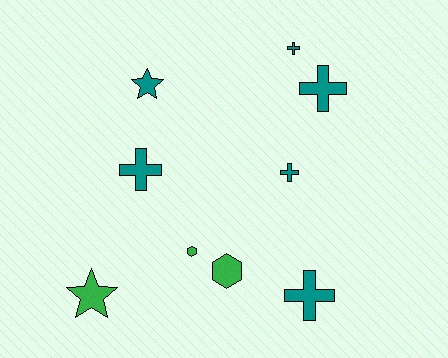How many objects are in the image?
There are 9 objects.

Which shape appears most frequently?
Cross, with 5 objects.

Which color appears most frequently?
Teal, with 6 objects.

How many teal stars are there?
There is 1 teal star.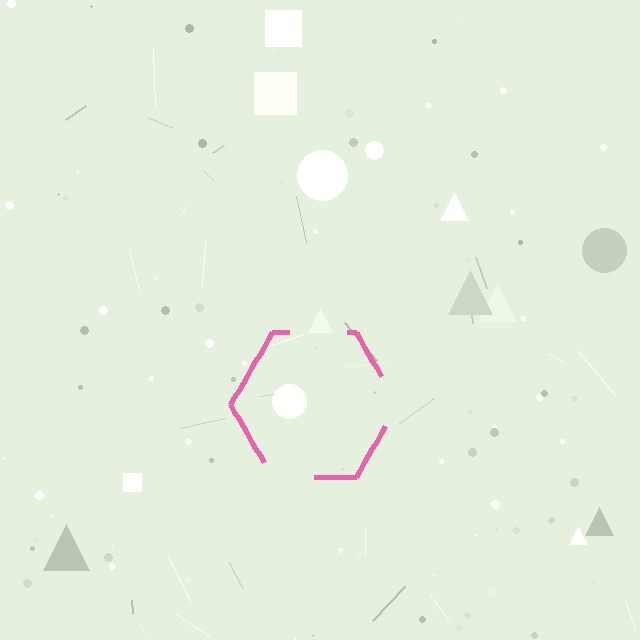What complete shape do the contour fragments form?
The contour fragments form a hexagon.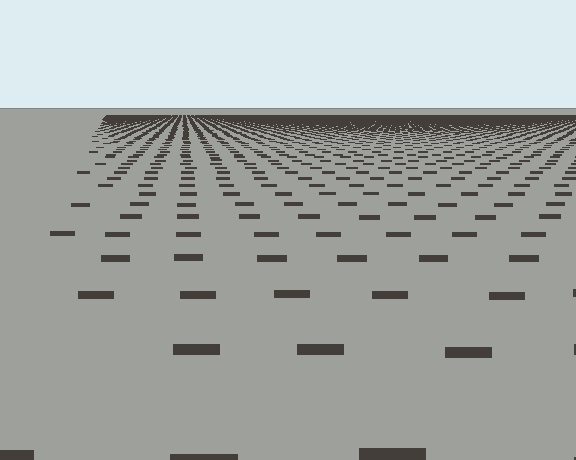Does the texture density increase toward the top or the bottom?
Density increases toward the top.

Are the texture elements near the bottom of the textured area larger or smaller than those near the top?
Larger. Near the bottom, elements are closer to the viewer and appear at a bigger on-screen size.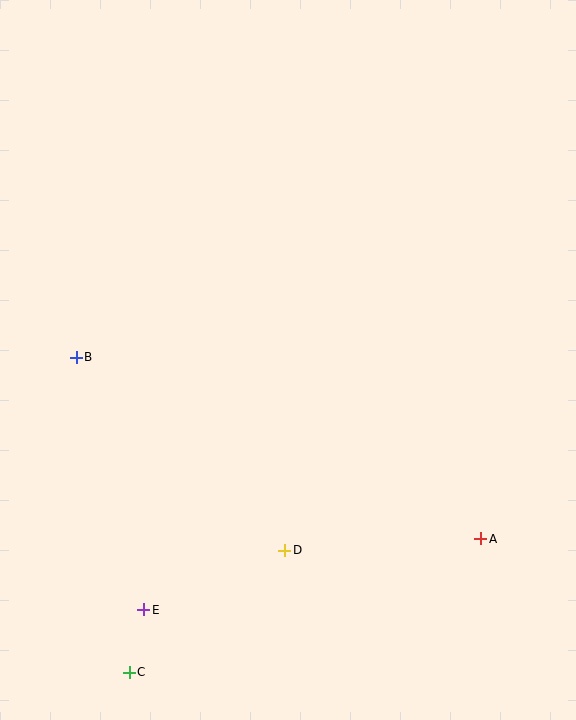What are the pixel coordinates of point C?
Point C is at (129, 672).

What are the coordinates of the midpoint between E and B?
The midpoint between E and B is at (110, 483).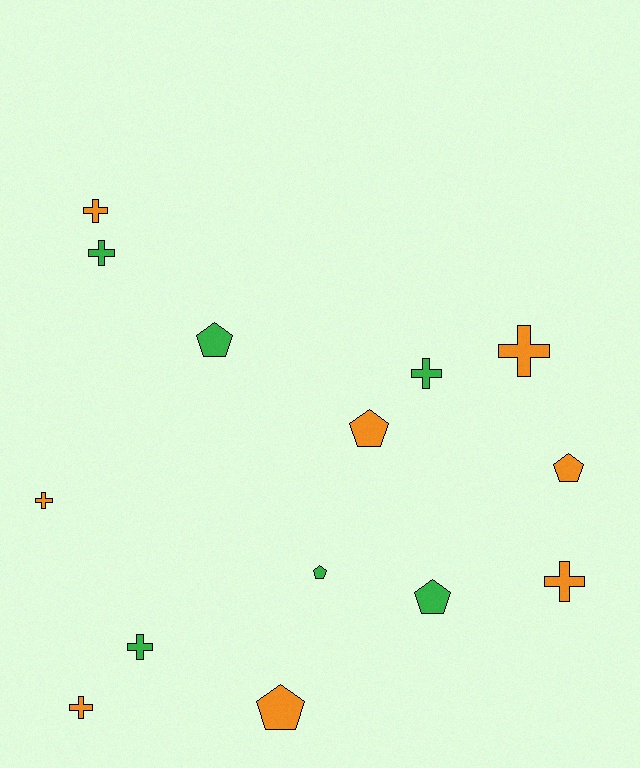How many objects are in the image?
There are 14 objects.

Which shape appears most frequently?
Cross, with 8 objects.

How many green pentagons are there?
There are 3 green pentagons.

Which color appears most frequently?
Orange, with 8 objects.